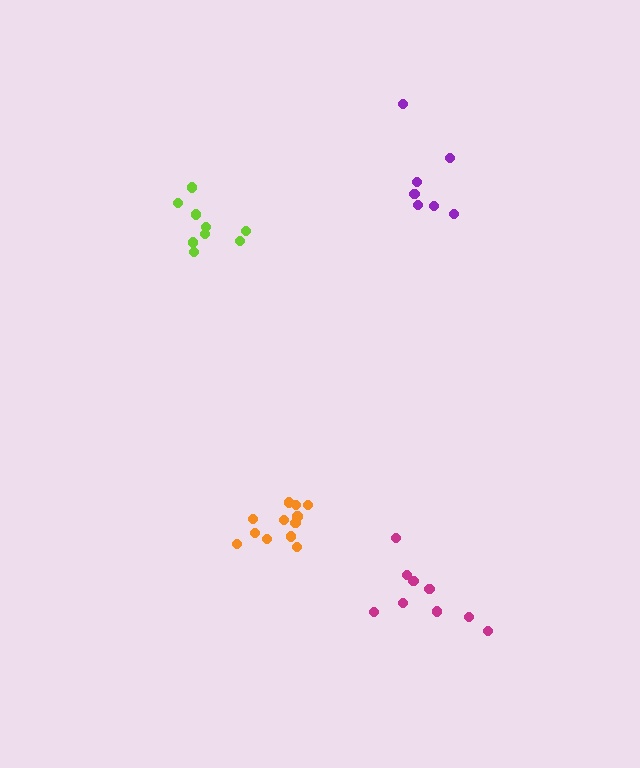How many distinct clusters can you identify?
There are 4 distinct clusters.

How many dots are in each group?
Group 1: 9 dots, Group 2: 12 dots, Group 3: 9 dots, Group 4: 7 dots (37 total).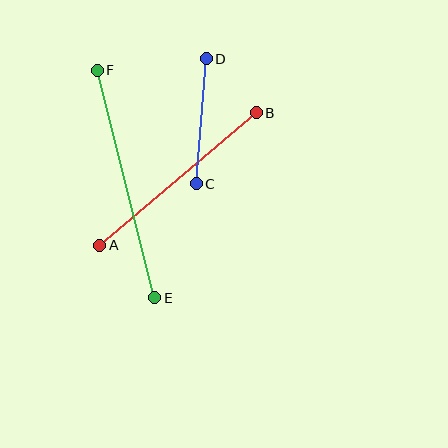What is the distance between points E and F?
The distance is approximately 235 pixels.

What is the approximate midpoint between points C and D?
The midpoint is at approximately (201, 121) pixels.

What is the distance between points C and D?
The distance is approximately 125 pixels.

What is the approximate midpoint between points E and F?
The midpoint is at approximately (126, 184) pixels.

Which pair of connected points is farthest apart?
Points E and F are farthest apart.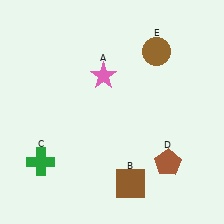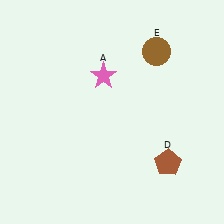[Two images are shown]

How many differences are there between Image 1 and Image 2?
There are 2 differences between the two images.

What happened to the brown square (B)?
The brown square (B) was removed in Image 2. It was in the bottom-right area of Image 1.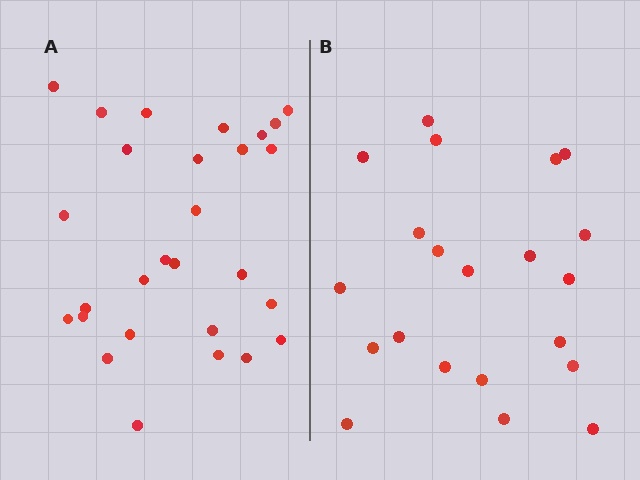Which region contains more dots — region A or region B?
Region A (the left region) has more dots.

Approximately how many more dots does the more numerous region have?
Region A has roughly 8 or so more dots than region B.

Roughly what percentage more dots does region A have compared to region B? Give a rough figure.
About 35% more.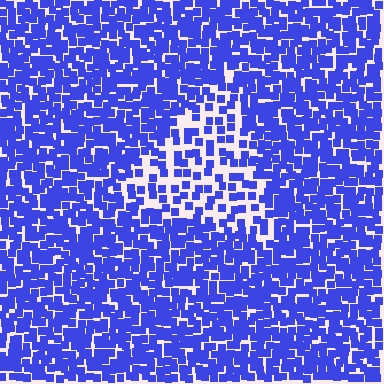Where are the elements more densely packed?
The elements are more densely packed outside the triangle boundary.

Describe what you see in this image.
The image contains small blue elements arranged at two different densities. A triangle-shaped region is visible where the elements are less densely packed than the surrounding area.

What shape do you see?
I see a triangle.